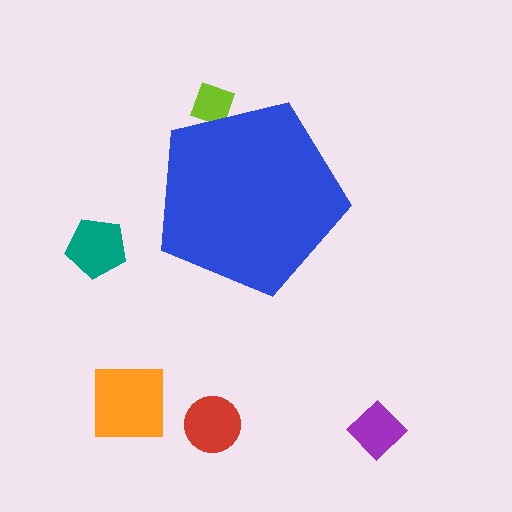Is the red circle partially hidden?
No, the red circle is fully visible.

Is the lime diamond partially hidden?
Yes, the lime diamond is partially hidden behind the blue pentagon.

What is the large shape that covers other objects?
A blue pentagon.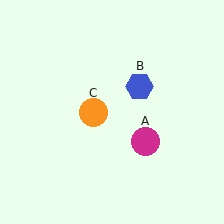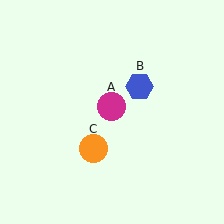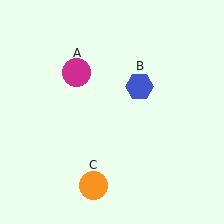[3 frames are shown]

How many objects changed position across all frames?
2 objects changed position: magenta circle (object A), orange circle (object C).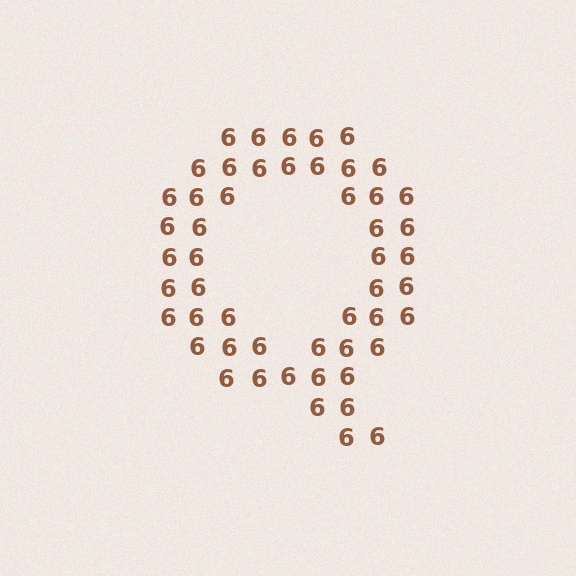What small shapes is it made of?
It is made of small digit 6's.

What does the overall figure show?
The overall figure shows the letter Q.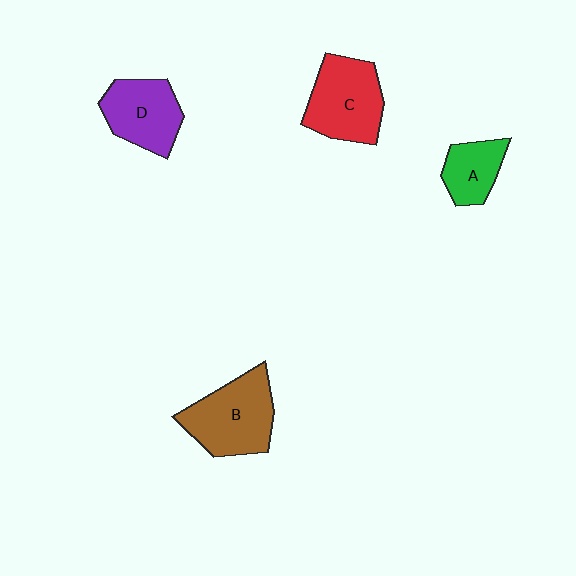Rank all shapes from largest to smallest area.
From largest to smallest: B (brown), C (red), D (purple), A (green).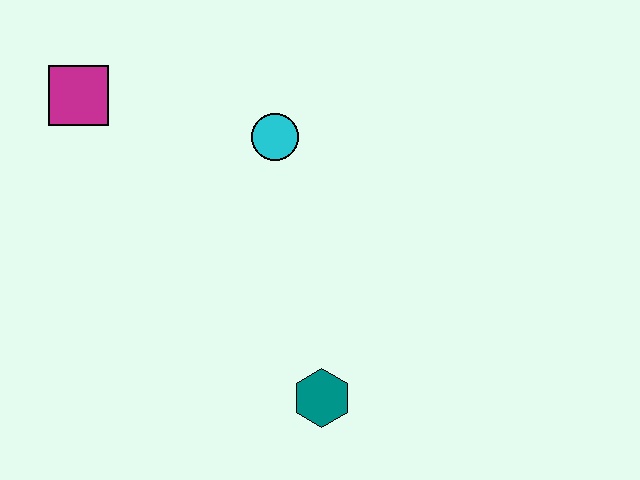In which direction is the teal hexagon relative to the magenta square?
The teal hexagon is below the magenta square.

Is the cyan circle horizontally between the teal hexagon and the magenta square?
Yes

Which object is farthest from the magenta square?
The teal hexagon is farthest from the magenta square.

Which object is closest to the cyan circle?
The magenta square is closest to the cyan circle.